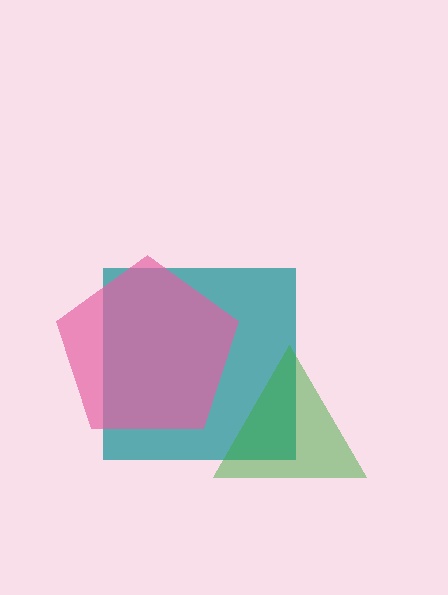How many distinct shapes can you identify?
There are 3 distinct shapes: a teal square, a pink pentagon, a green triangle.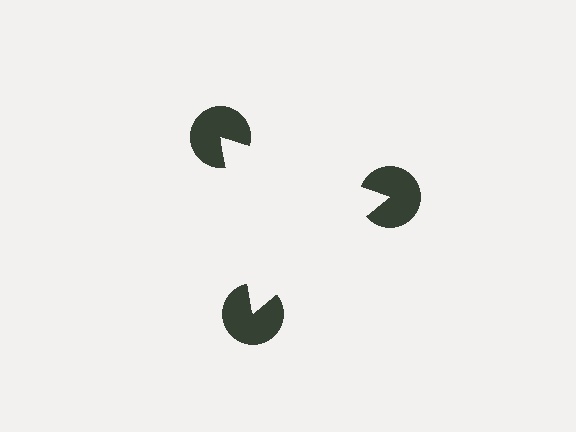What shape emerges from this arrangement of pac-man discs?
An illusory triangle — its edges are inferred from the aligned wedge cuts in the pac-man discs, not physically drawn.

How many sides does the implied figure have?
3 sides.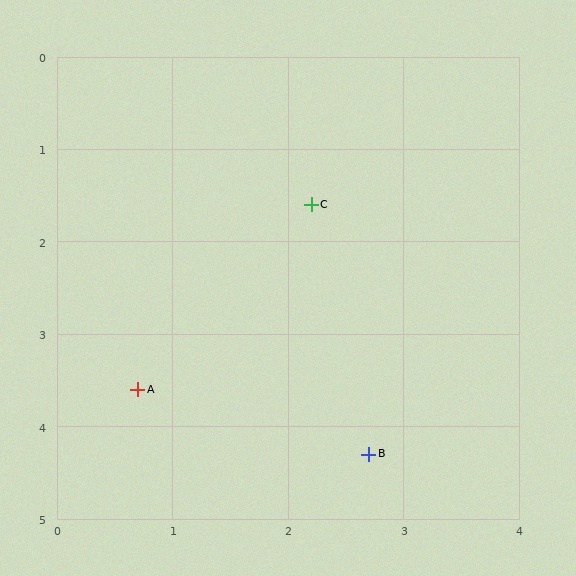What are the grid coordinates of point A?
Point A is at approximately (0.7, 3.6).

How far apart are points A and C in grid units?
Points A and C are about 2.5 grid units apart.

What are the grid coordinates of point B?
Point B is at approximately (2.7, 4.3).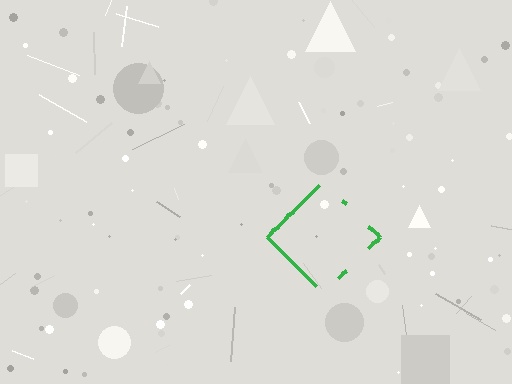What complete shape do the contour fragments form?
The contour fragments form a diamond.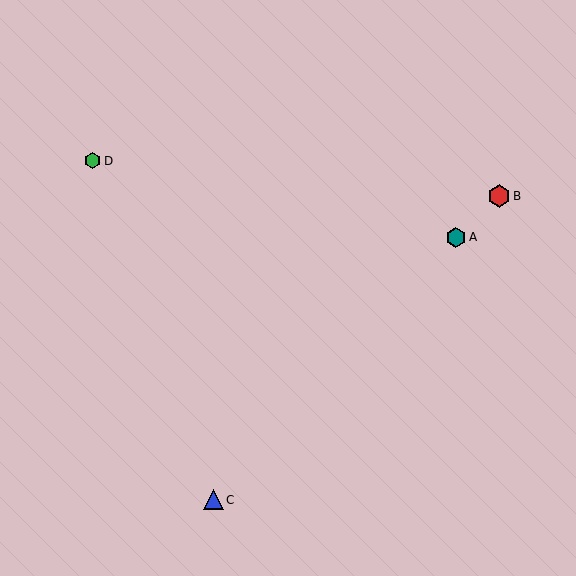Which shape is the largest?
The red hexagon (labeled B) is the largest.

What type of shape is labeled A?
Shape A is a teal hexagon.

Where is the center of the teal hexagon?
The center of the teal hexagon is at (456, 237).